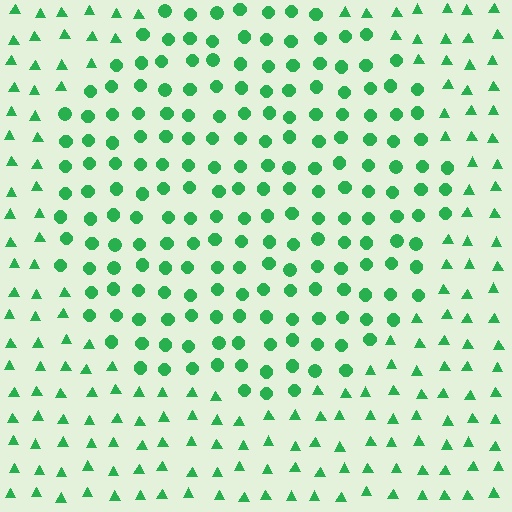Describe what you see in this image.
The image is filled with small green elements arranged in a uniform grid. A circle-shaped region contains circles, while the surrounding area contains triangles. The boundary is defined purely by the change in element shape.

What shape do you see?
I see a circle.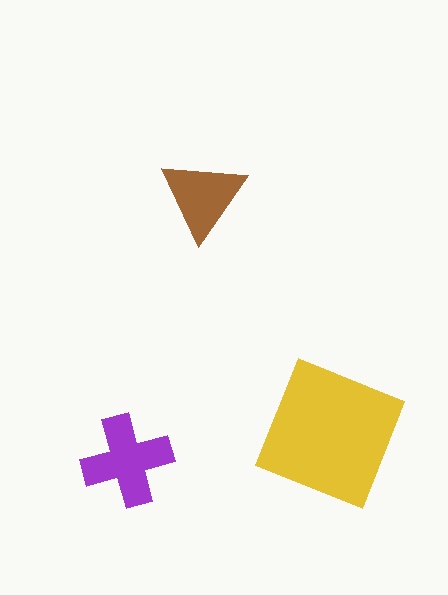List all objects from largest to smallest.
The yellow square, the purple cross, the brown triangle.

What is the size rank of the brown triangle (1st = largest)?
3rd.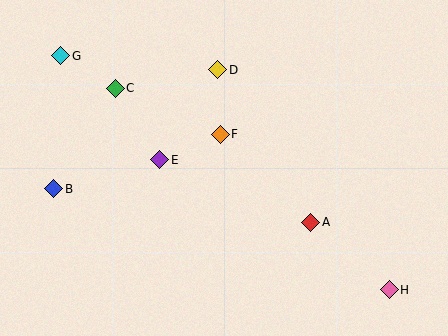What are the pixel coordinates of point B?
Point B is at (54, 189).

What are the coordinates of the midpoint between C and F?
The midpoint between C and F is at (168, 111).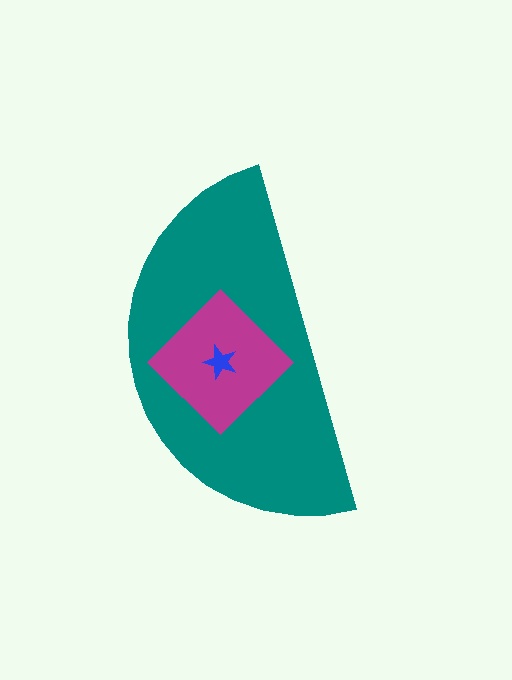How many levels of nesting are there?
3.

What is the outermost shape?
The teal semicircle.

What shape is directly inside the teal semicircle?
The magenta diamond.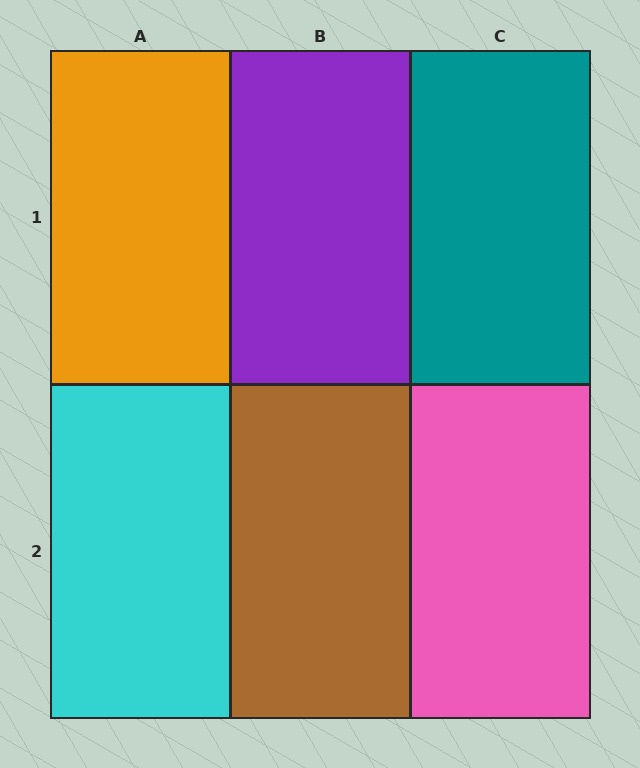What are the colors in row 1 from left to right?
Orange, purple, teal.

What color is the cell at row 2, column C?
Pink.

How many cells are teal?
1 cell is teal.